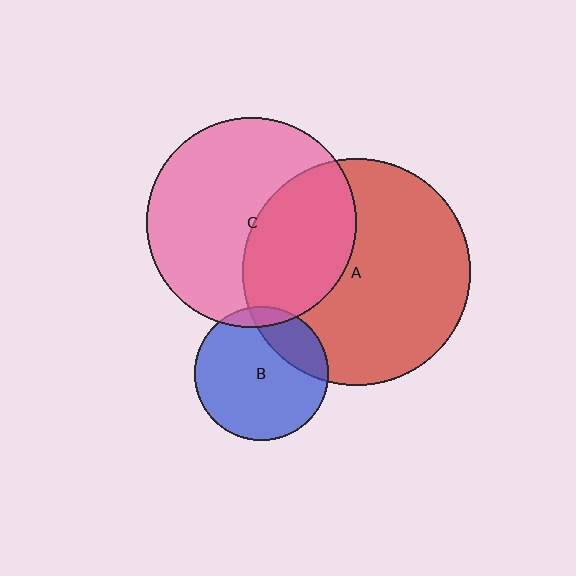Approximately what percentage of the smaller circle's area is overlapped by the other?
Approximately 10%.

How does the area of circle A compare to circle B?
Approximately 2.9 times.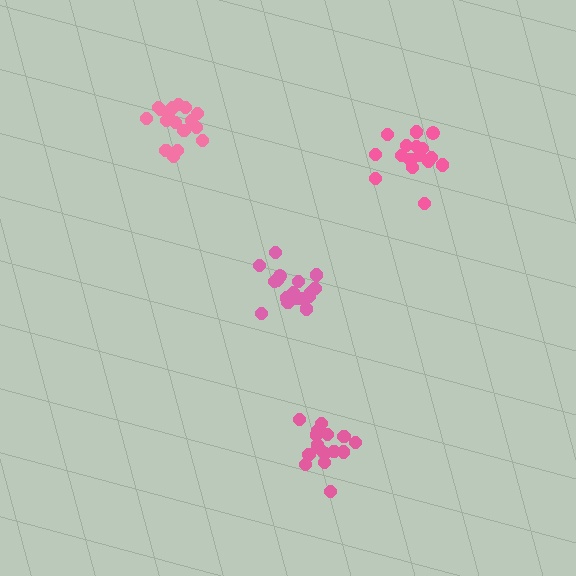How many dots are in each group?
Group 1: 17 dots, Group 2: 17 dots, Group 3: 16 dots, Group 4: 17 dots (67 total).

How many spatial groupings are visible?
There are 4 spatial groupings.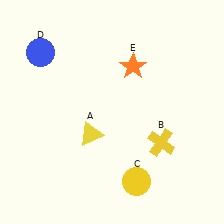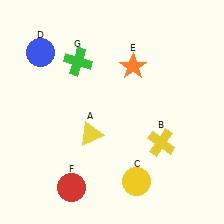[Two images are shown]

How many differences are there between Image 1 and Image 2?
There are 2 differences between the two images.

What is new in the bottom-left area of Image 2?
A red circle (F) was added in the bottom-left area of Image 2.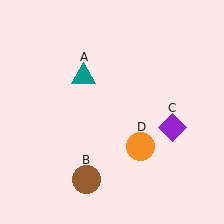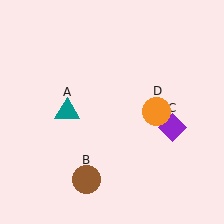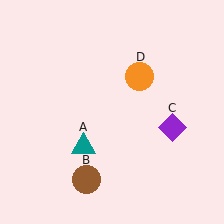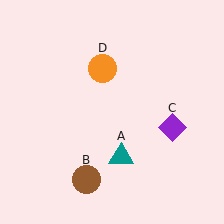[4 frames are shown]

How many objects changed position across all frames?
2 objects changed position: teal triangle (object A), orange circle (object D).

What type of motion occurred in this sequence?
The teal triangle (object A), orange circle (object D) rotated counterclockwise around the center of the scene.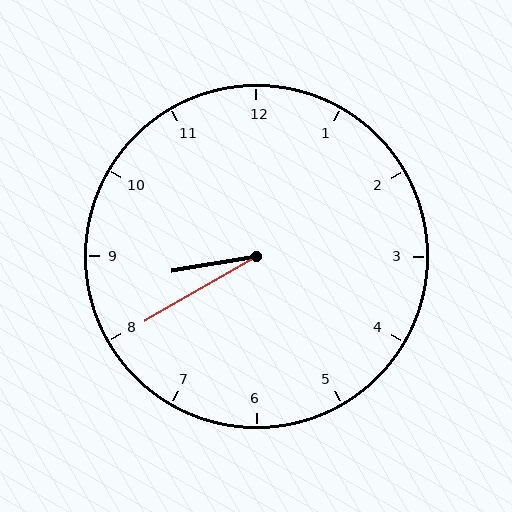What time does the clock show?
8:40.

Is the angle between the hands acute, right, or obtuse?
It is acute.